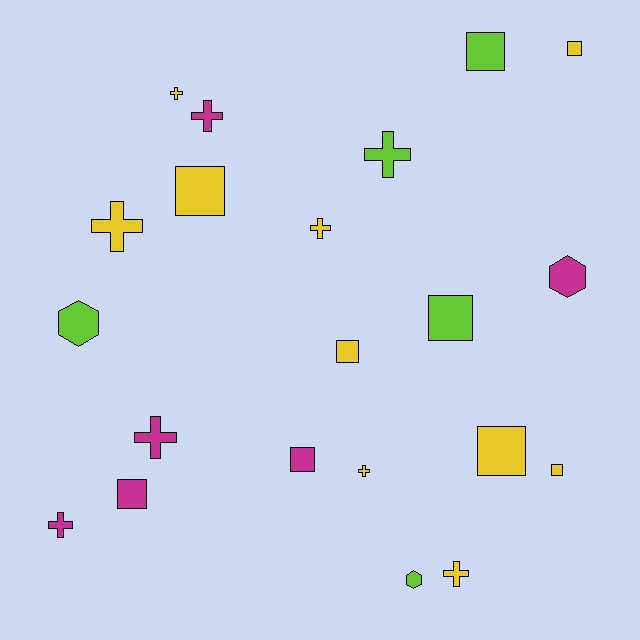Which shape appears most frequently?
Cross, with 9 objects.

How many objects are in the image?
There are 21 objects.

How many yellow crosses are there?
There are 5 yellow crosses.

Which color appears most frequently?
Yellow, with 10 objects.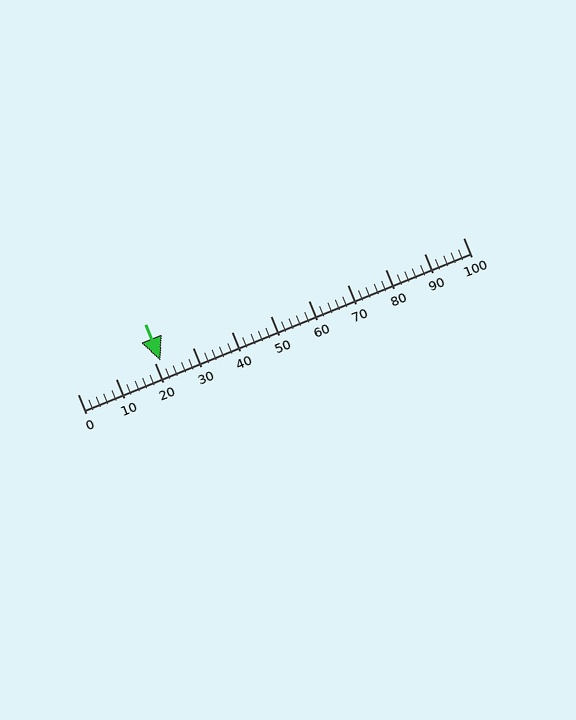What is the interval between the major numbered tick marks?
The major tick marks are spaced 10 units apart.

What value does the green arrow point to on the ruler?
The green arrow points to approximately 22.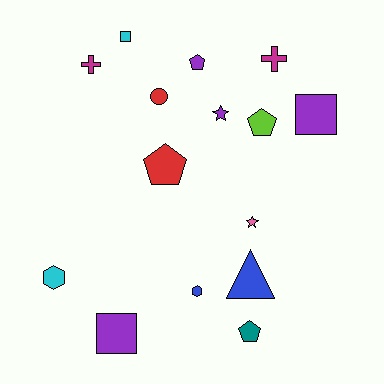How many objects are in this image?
There are 15 objects.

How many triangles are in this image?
There is 1 triangle.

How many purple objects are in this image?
There are 4 purple objects.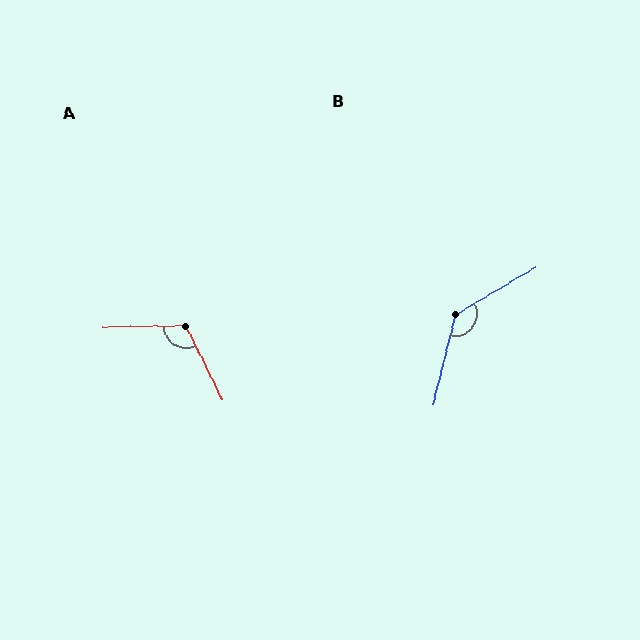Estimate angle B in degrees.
Approximately 135 degrees.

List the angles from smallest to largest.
A (116°), B (135°).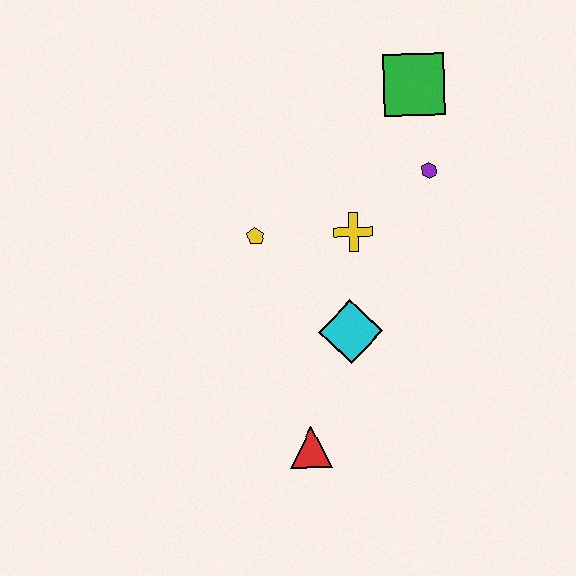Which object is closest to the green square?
The purple hexagon is closest to the green square.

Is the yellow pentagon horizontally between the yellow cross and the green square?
No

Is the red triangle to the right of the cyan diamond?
No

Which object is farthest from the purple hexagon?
The red triangle is farthest from the purple hexagon.